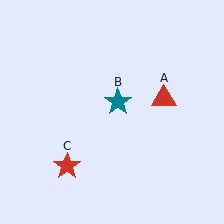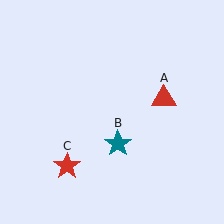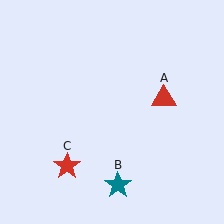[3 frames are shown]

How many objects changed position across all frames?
1 object changed position: teal star (object B).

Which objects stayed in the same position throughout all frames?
Red triangle (object A) and red star (object C) remained stationary.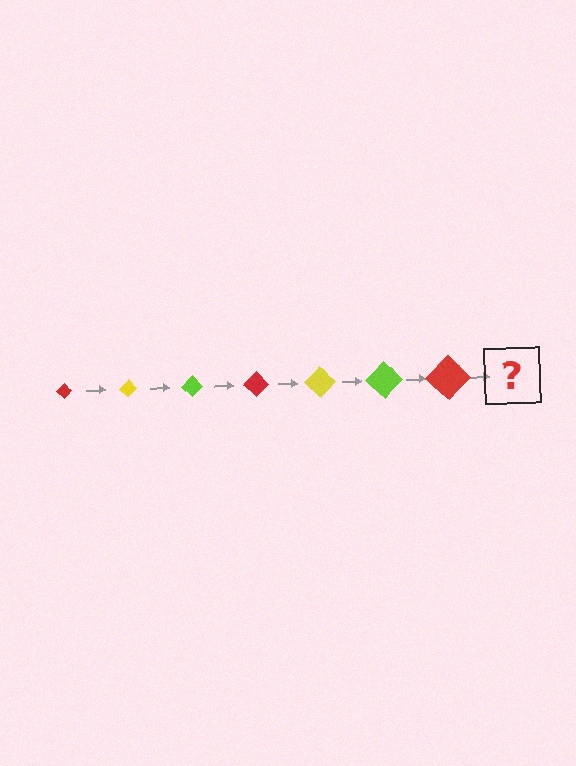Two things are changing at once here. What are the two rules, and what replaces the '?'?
The two rules are that the diamond grows larger each step and the color cycles through red, yellow, and lime. The '?' should be a yellow diamond, larger than the previous one.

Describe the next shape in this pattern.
It should be a yellow diamond, larger than the previous one.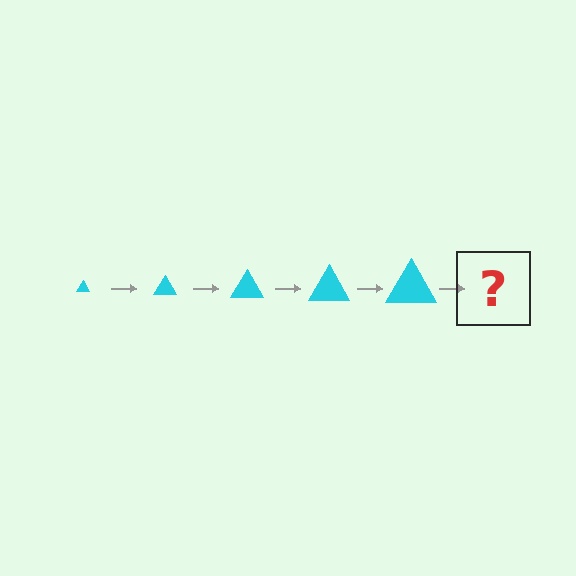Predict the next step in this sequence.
The next step is a cyan triangle, larger than the previous one.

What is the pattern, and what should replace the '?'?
The pattern is that the triangle gets progressively larger each step. The '?' should be a cyan triangle, larger than the previous one.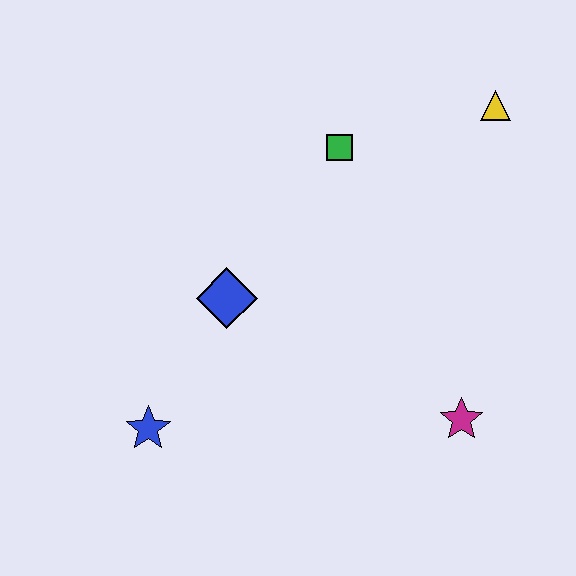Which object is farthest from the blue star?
The yellow triangle is farthest from the blue star.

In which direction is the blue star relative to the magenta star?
The blue star is to the left of the magenta star.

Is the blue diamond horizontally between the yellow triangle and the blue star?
Yes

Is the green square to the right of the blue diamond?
Yes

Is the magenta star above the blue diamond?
No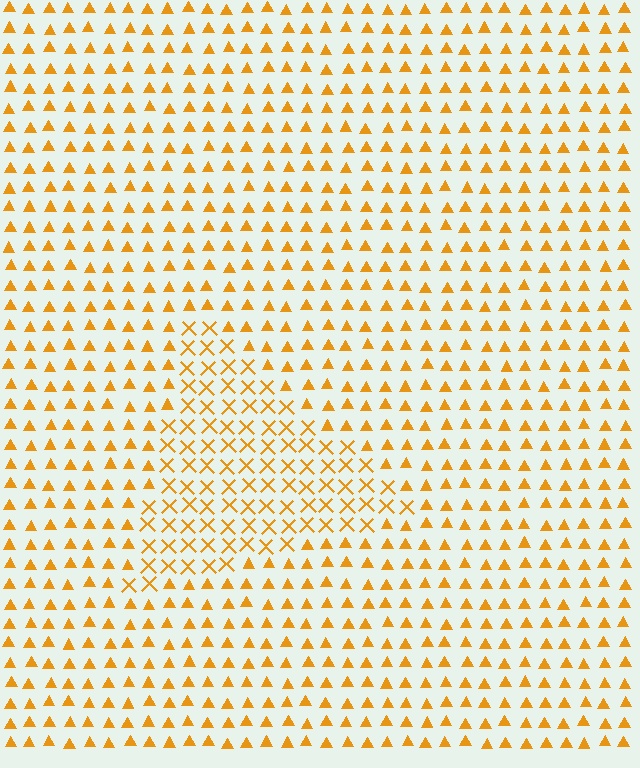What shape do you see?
I see a triangle.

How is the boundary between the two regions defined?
The boundary is defined by a change in element shape: X marks inside vs. triangles outside. All elements share the same color and spacing.